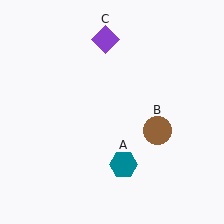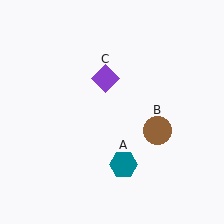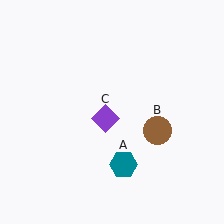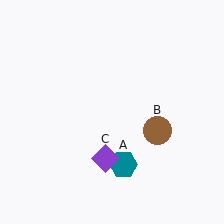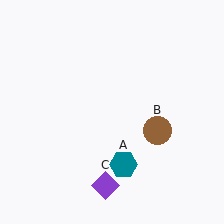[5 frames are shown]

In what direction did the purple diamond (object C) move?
The purple diamond (object C) moved down.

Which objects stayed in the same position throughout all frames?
Teal hexagon (object A) and brown circle (object B) remained stationary.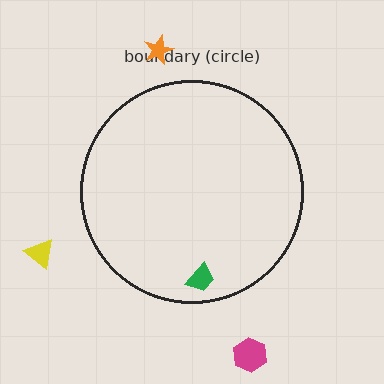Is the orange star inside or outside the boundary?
Outside.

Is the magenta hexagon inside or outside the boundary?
Outside.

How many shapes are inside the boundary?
1 inside, 3 outside.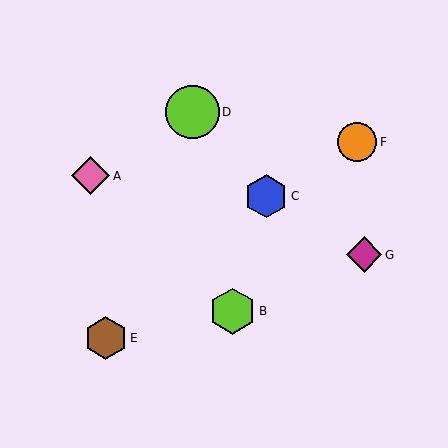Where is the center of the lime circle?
The center of the lime circle is at (192, 112).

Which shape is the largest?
The lime circle (labeled D) is the largest.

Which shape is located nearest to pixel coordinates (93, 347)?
The brown hexagon (labeled E) at (106, 338) is nearest to that location.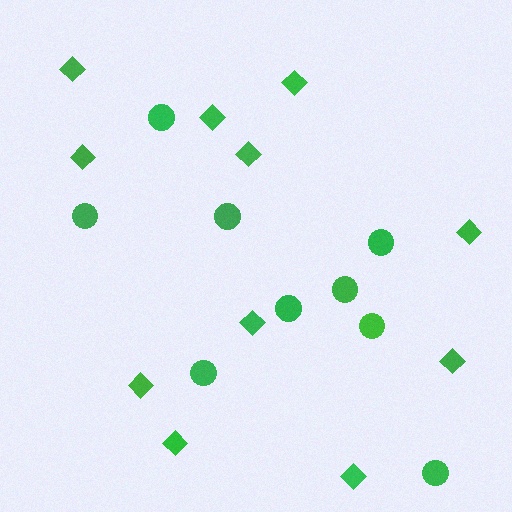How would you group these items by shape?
There are 2 groups: one group of circles (9) and one group of diamonds (11).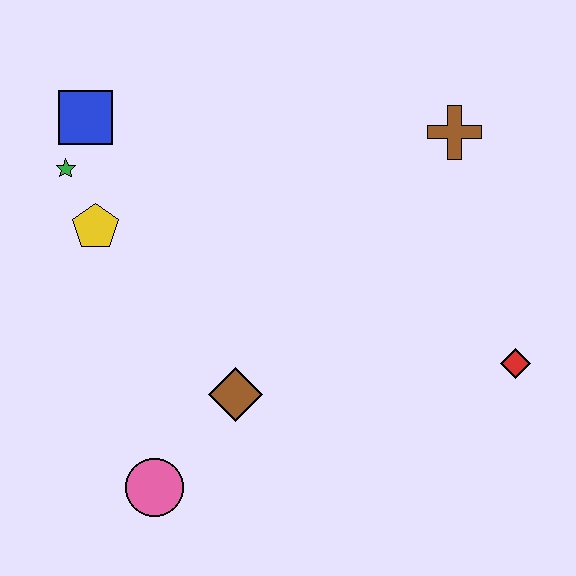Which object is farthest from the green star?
The red diamond is farthest from the green star.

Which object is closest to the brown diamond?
The pink circle is closest to the brown diamond.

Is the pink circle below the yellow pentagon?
Yes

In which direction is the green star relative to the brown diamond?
The green star is above the brown diamond.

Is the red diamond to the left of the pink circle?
No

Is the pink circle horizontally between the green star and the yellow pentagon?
No